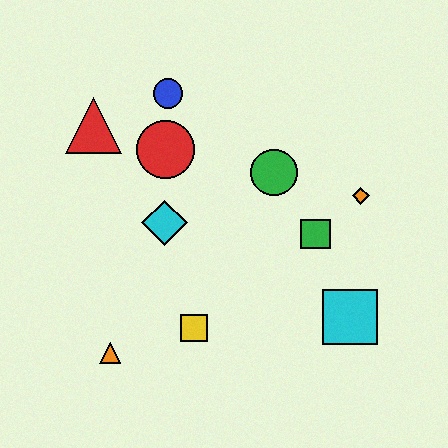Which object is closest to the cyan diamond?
The red circle is closest to the cyan diamond.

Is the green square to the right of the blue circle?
Yes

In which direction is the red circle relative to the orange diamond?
The red circle is to the left of the orange diamond.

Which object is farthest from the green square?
The red triangle is farthest from the green square.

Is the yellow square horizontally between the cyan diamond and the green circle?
Yes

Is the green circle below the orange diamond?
No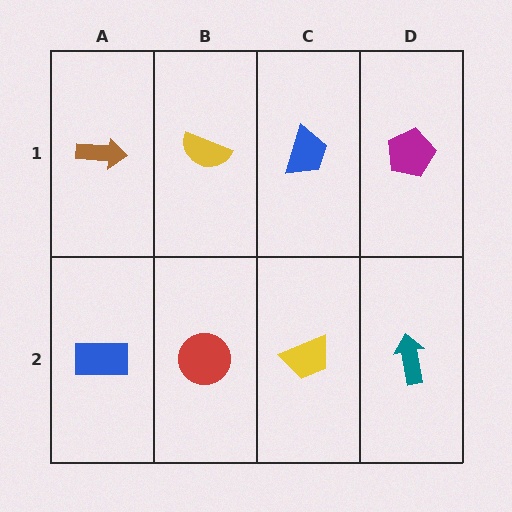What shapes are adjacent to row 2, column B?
A yellow semicircle (row 1, column B), a blue rectangle (row 2, column A), a yellow trapezoid (row 2, column C).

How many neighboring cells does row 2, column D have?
2.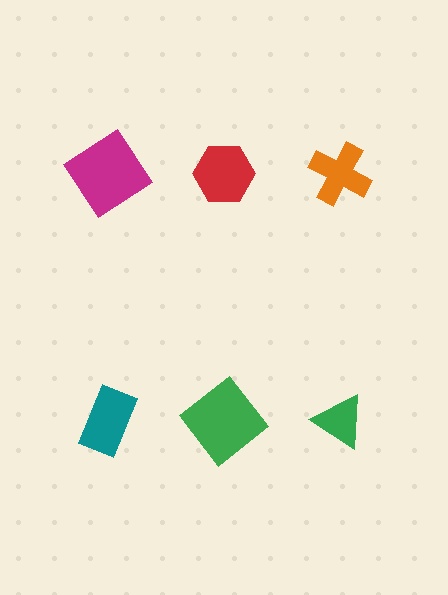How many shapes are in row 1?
3 shapes.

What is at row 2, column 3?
A green triangle.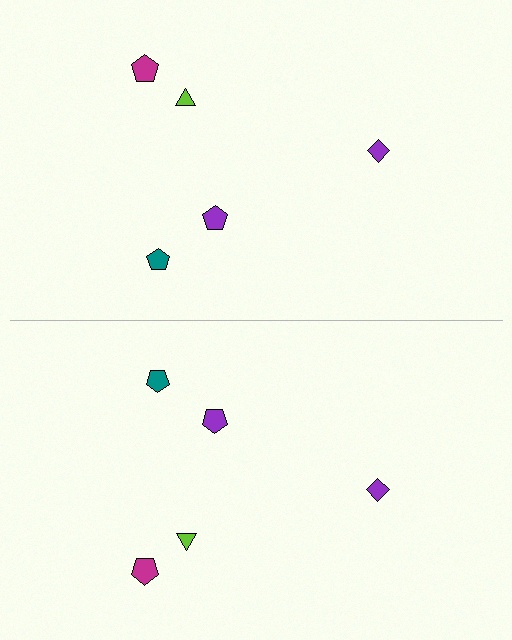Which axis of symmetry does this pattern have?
The pattern has a horizontal axis of symmetry running through the center of the image.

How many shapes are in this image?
There are 10 shapes in this image.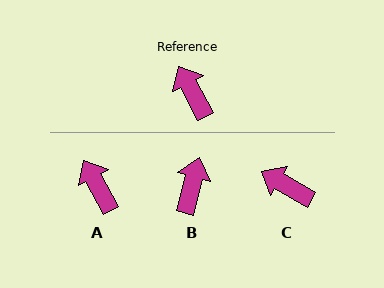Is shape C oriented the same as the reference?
No, it is off by about 32 degrees.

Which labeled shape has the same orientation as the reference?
A.